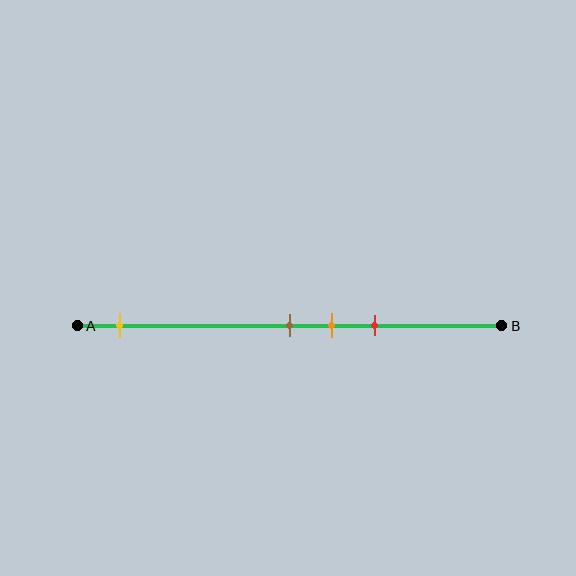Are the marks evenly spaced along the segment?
No, the marks are not evenly spaced.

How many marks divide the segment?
There are 4 marks dividing the segment.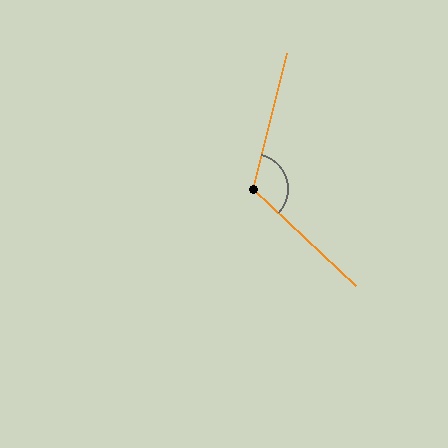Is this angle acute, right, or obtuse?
It is obtuse.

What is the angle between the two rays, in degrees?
Approximately 119 degrees.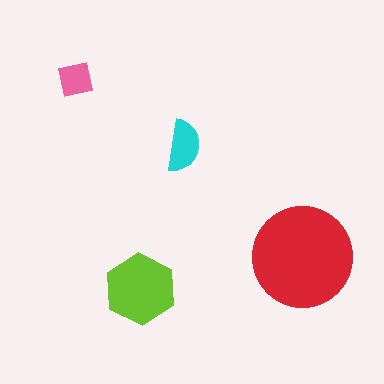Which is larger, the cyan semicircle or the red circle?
The red circle.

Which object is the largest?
The red circle.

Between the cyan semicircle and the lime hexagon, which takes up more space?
The lime hexagon.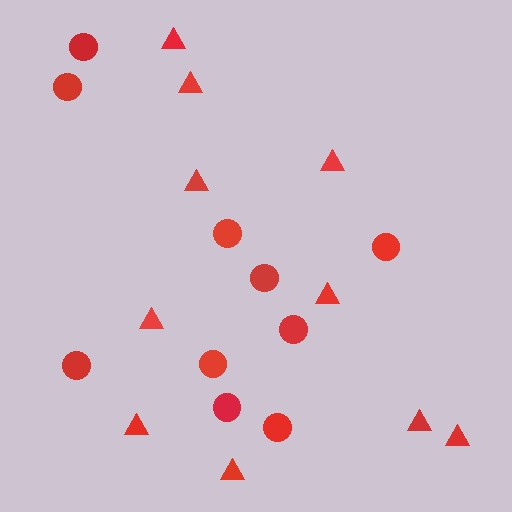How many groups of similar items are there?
There are 2 groups: one group of circles (10) and one group of triangles (10).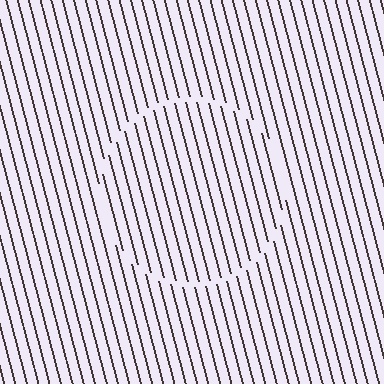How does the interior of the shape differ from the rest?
The interior of the shape contains the same grating, shifted by half a period — the contour is defined by the phase discontinuity where line-ends from the inner and outer gratings abut.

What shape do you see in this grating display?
An illusory circle. The interior of the shape contains the same grating, shifted by half a period — the contour is defined by the phase discontinuity where line-ends from the inner and outer gratings abut.